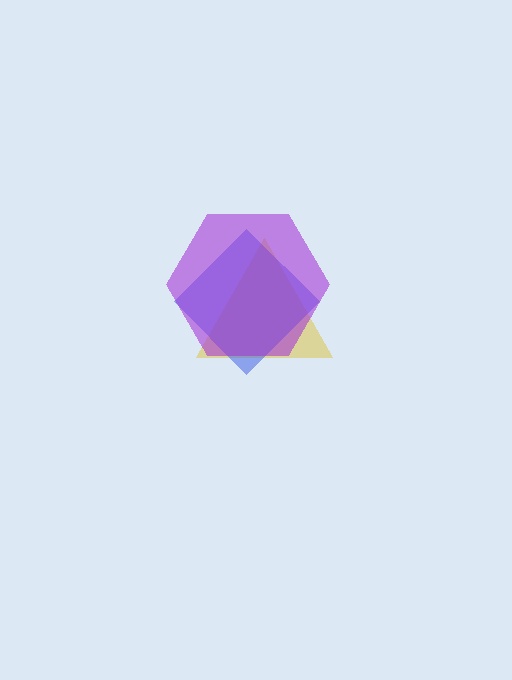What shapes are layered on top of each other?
The layered shapes are: a yellow triangle, a blue diamond, a purple hexagon.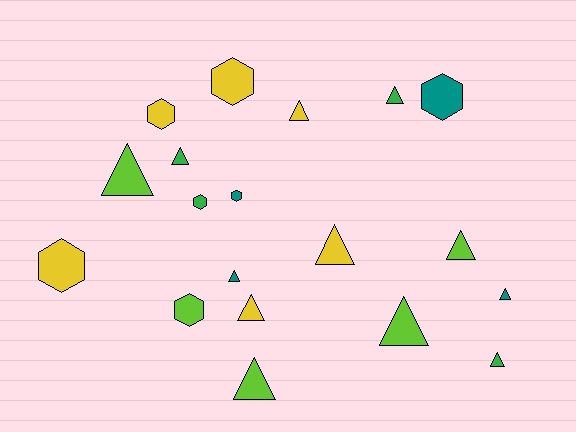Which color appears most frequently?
Yellow, with 6 objects.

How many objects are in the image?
There are 19 objects.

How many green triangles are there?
There are 3 green triangles.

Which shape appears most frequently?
Triangle, with 12 objects.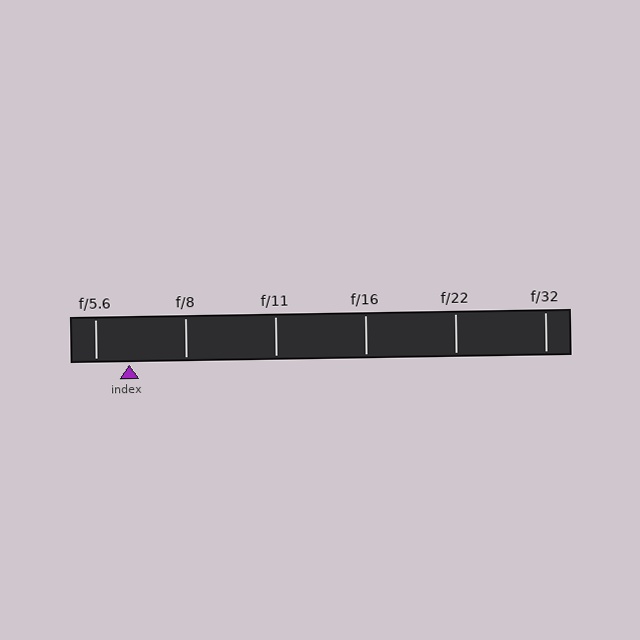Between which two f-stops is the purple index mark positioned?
The index mark is between f/5.6 and f/8.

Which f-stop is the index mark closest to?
The index mark is closest to f/5.6.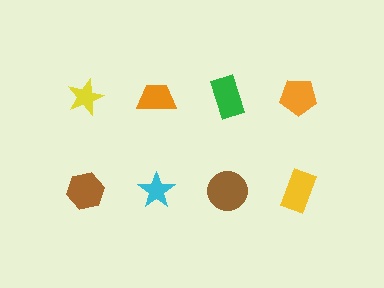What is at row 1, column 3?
A green rectangle.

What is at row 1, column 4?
An orange pentagon.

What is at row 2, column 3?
A brown circle.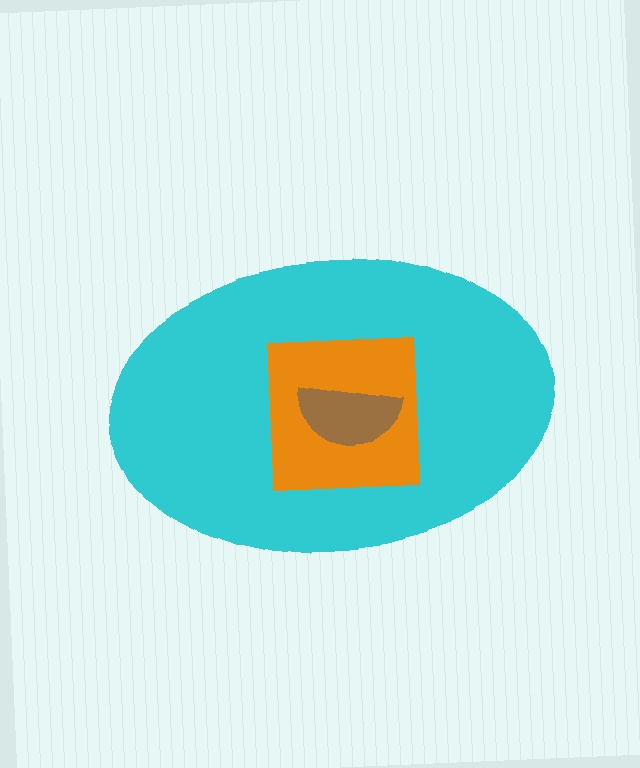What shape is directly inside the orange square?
The brown semicircle.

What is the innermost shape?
The brown semicircle.